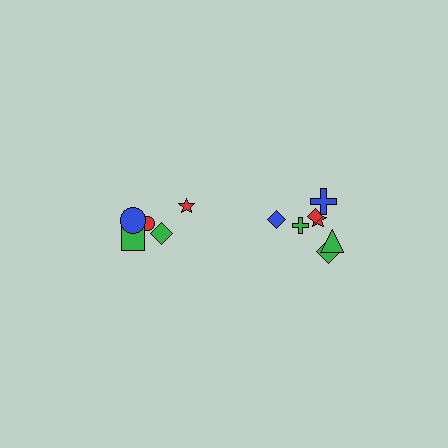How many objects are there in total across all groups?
There are 12 objects.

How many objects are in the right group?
There are 7 objects.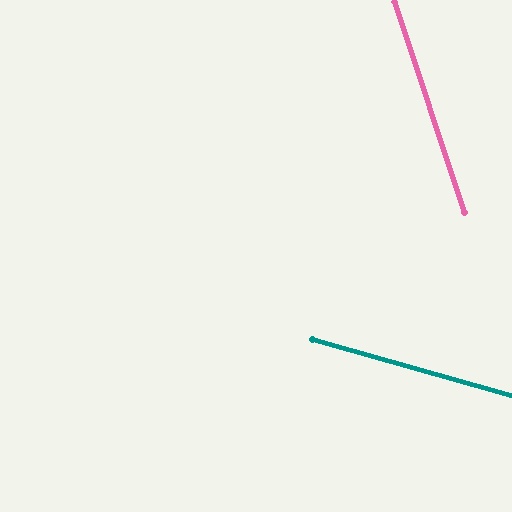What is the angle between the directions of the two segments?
Approximately 56 degrees.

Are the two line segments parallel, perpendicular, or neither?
Neither parallel nor perpendicular — they differ by about 56°.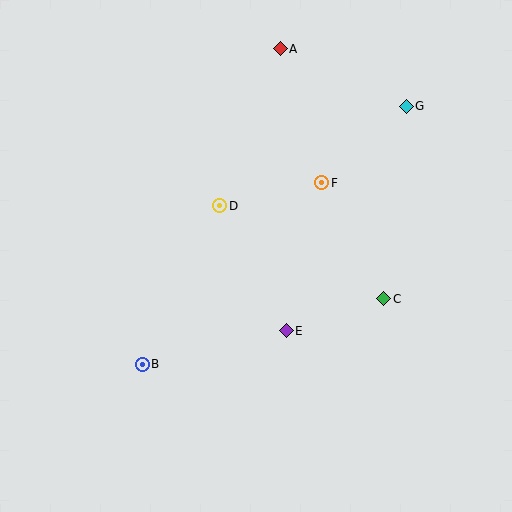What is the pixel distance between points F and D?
The distance between F and D is 104 pixels.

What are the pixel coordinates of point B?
Point B is at (142, 364).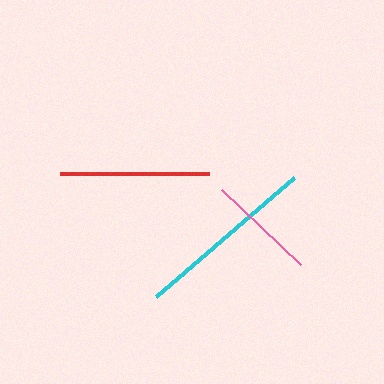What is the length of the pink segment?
The pink segment is approximately 110 pixels long.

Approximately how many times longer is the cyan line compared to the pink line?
The cyan line is approximately 1.7 times the length of the pink line.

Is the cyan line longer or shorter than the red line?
The cyan line is longer than the red line.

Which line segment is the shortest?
The pink line is the shortest at approximately 110 pixels.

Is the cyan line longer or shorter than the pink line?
The cyan line is longer than the pink line.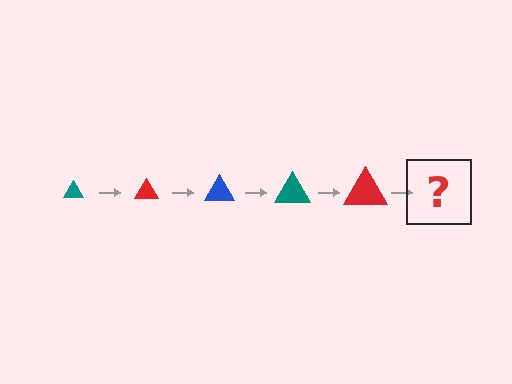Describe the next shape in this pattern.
It should be a blue triangle, larger than the previous one.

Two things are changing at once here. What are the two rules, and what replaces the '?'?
The two rules are that the triangle grows larger each step and the color cycles through teal, red, and blue. The '?' should be a blue triangle, larger than the previous one.